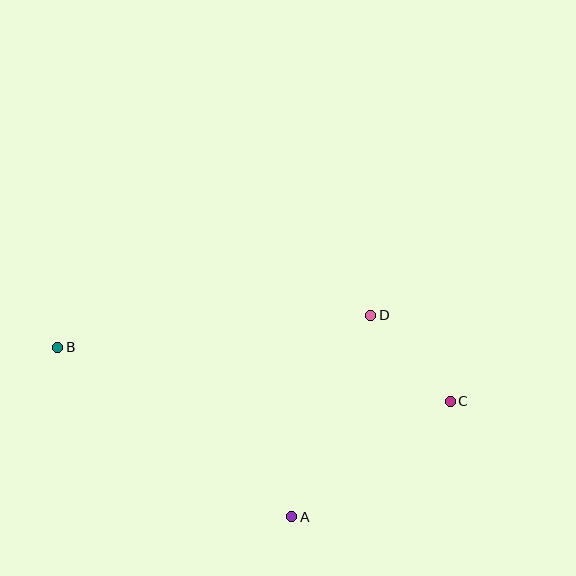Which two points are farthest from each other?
Points B and C are farthest from each other.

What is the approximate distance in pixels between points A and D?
The distance between A and D is approximately 216 pixels.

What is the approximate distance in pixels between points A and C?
The distance between A and C is approximately 196 pixels.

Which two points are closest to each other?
Points C and D are closest to each other.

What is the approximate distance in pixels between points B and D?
The distance between B and D is approximately 315 pixels.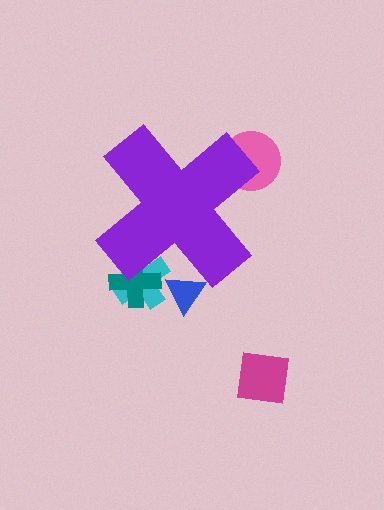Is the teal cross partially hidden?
Yes, the teal cross is partially hidden behind the purple cross.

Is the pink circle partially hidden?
Yes, the pink circle is partially hidden behind the purple cross.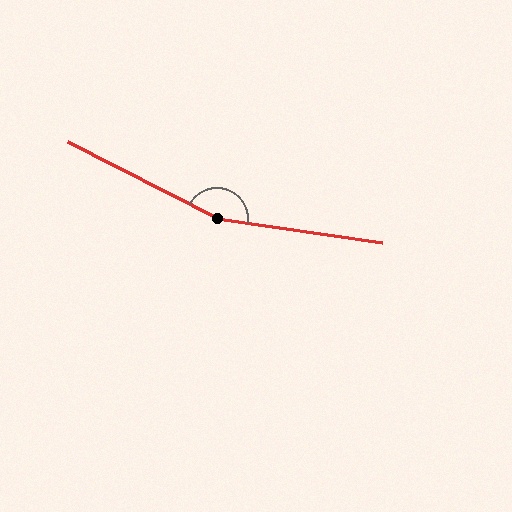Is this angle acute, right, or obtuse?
It is obtuse.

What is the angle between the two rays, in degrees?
Approximately 161 degrees.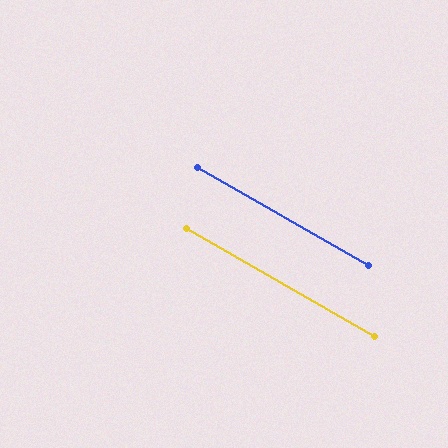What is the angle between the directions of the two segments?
Approximately 0 degrees.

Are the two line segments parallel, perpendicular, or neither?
Parallel — their directions differ by only 0.1°.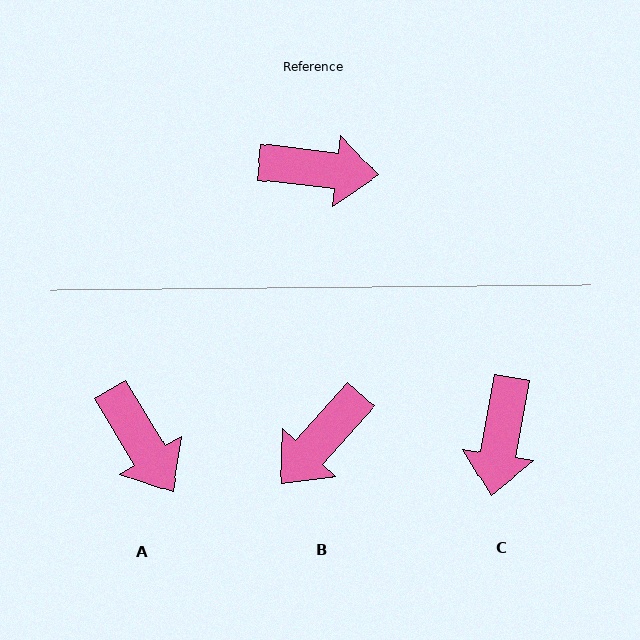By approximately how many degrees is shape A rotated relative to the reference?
Approximately 52 degrees clockwise.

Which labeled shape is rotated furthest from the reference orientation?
B, about 125 degrees away.